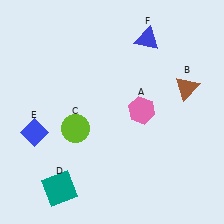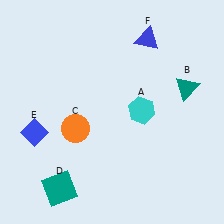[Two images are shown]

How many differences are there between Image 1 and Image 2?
There are 3 differences between the two images.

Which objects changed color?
A changed from pink to cyan. B changed from brown to teal. C changed from lime to orange.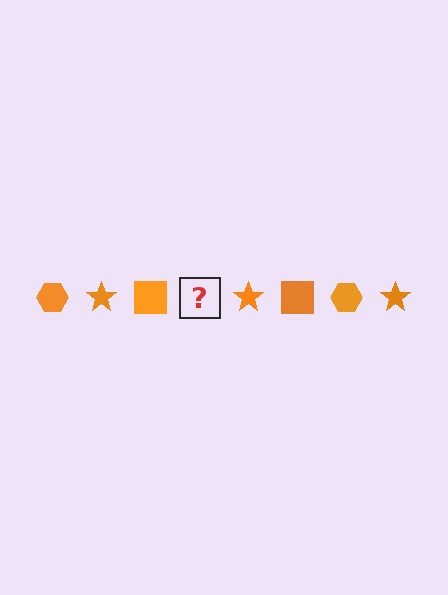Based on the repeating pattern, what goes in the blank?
The blank should be an orange hexagon.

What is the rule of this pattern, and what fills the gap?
The rule is that the pattern cycles through hexagon, star, square shapes in orange. The gap should be filled with an orange hexagon.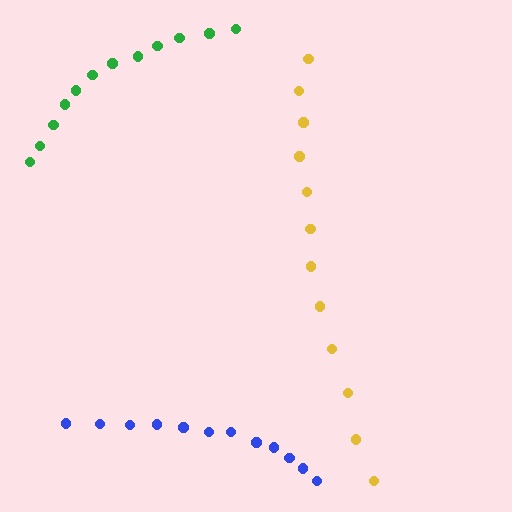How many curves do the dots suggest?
There are 3 distinct paths.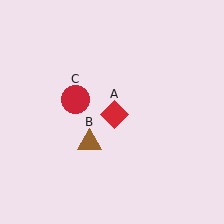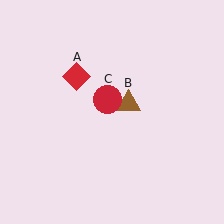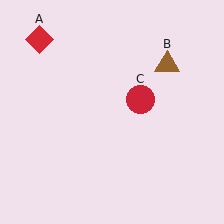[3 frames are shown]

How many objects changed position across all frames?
3 objects changed position: red diamond (object A), brown triangle (object B), red circle (object C).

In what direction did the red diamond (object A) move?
The red diamond (object A) moved up and to the left.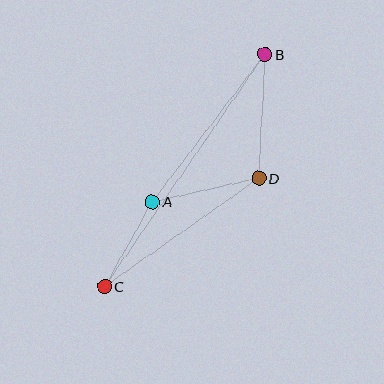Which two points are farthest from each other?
Points B and C are farthest from each other.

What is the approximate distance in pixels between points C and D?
The distance between C and D is approximately 189 pixels.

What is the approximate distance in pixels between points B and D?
The distance between B and D is approximately 124 pixels.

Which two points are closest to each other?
Points A and C are closest to each other.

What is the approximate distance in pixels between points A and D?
The distance between A and D is approximately 109 pixels.